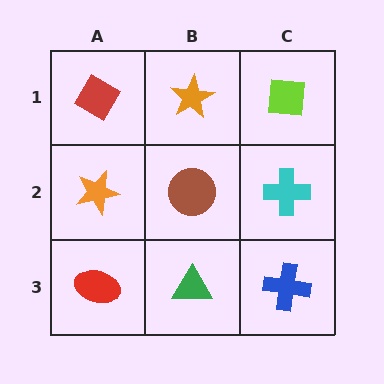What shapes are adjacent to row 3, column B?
A brown circle (row 2, column B), a red ellipse (row 3, column A), a blue cross (row 3, column C).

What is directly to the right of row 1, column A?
An orange star.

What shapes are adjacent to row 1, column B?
A brown circle (row 2, column B), a red diamond (row 1, column A), a lime square (row 1, column C).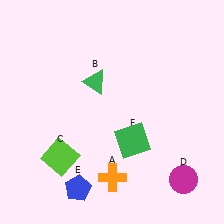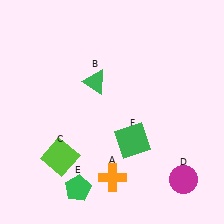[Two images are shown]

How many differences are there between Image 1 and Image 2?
There is 1 difference between the two images.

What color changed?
The pentagon (E) changed from blue in Image 1 to green in Image 2.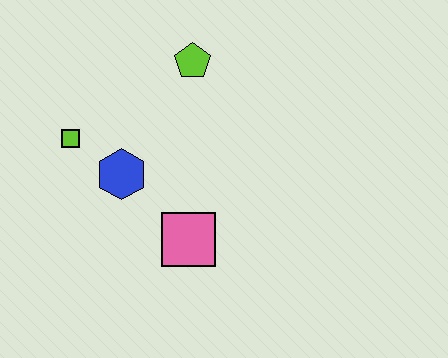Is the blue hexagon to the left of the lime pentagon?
Yes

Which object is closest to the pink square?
The blue hexagon is closest to the pink square.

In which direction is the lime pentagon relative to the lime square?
The lime pentagon is to the right of the lime square.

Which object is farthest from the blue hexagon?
The lime pentagon is farthest from the blue hexagon.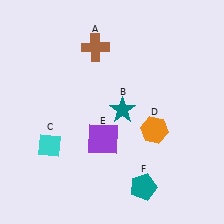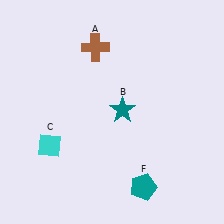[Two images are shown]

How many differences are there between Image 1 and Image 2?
There are 2 differences between the two images.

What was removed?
The purple square (E), the orange hexagon (D) were removed in Image 2.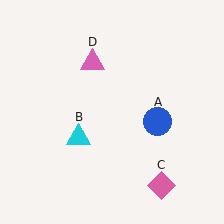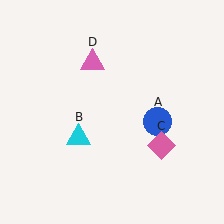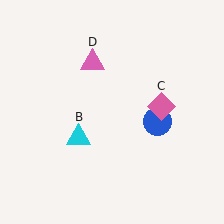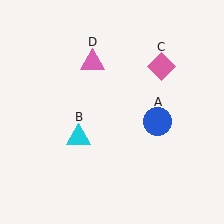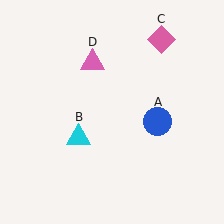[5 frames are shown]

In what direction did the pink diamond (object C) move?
The pink diamond (object C) moved up.